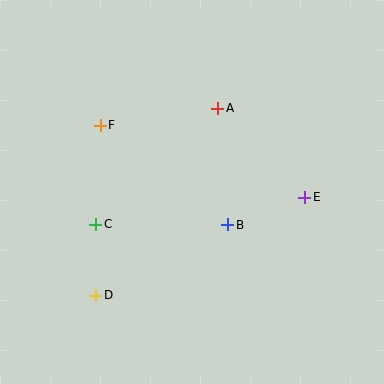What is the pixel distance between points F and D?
The distance between F and D is 170 pixels.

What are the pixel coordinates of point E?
Point E is at (305, 197).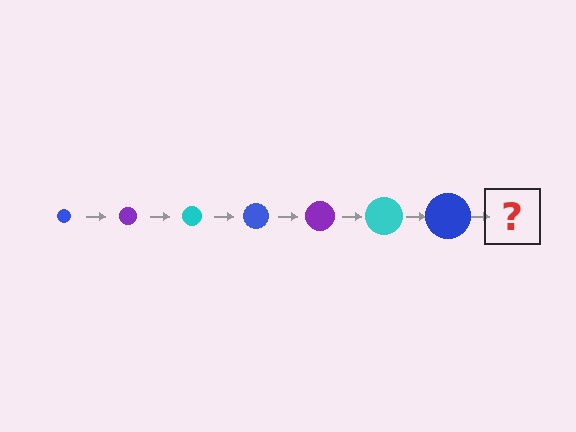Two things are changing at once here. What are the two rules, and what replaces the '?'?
The two rules are that the circle grows larger each step and the color cycles through blue, purple, and cyan. The '?' should be a purple circle, larger than the previous one.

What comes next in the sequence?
The next element should be a purple circle, larger than the previous one.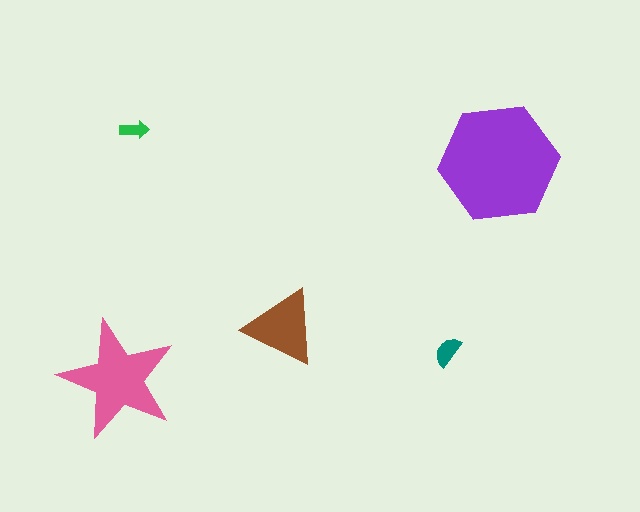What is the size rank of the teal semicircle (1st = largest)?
4th.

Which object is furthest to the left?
The pink star is leftmost.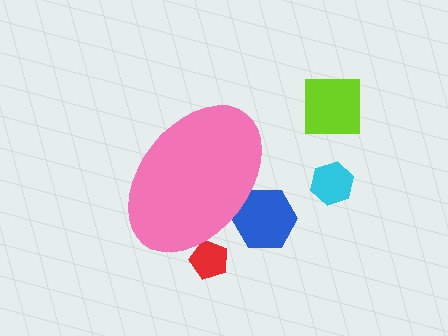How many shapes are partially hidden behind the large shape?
2 shapes are partially hidden.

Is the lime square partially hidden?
No, the lime square is fully visible.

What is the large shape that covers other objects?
A pink ellipse.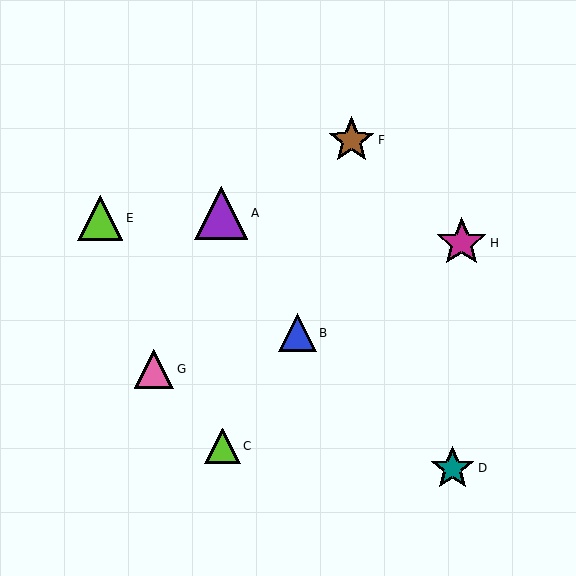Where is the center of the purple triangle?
The center of the purple triangle is at (221, 213).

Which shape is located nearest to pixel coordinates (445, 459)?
The teal star (labeled D) at (453, 468) is nearest to that location.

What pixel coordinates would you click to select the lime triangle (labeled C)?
Click at (222, 446) to select the lime triangle C.